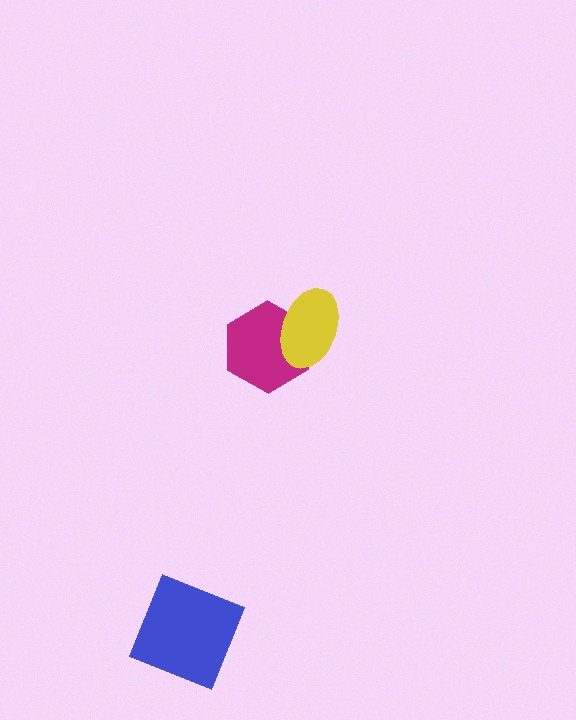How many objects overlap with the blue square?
0 objects overlap with the blue square.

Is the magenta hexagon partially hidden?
Yes, it is partially covered by another shape.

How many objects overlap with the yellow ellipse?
1 object overlaps with the yellow ellipse.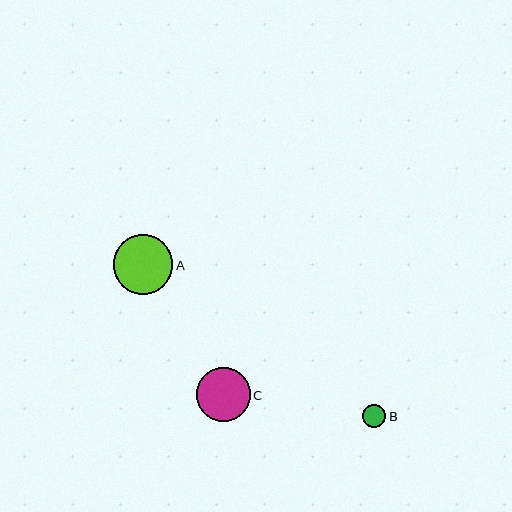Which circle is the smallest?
Circle B is the smallest with a size of approximately 24 pixels.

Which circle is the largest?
Circle A is the largest with a size of approximately 60 pixels.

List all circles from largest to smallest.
From largest to smallest: A, C, B.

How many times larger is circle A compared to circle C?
Circle A is approximately 1.1 times the size of circle C.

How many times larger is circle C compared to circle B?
Circle C is approximately 2.3 times the size of circle B.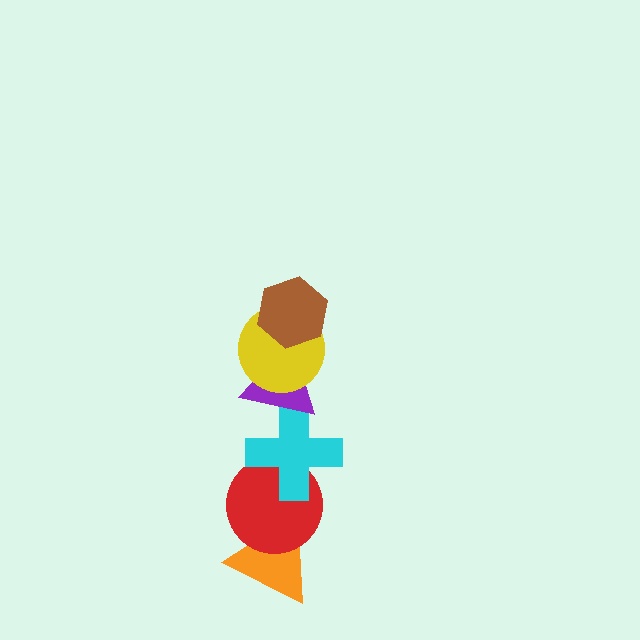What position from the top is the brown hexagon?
The brown hexagon is 1st from the top.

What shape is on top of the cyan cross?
The purple triangle is on top of the cyan cross.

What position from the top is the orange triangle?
The orange triangle is 6th from the top.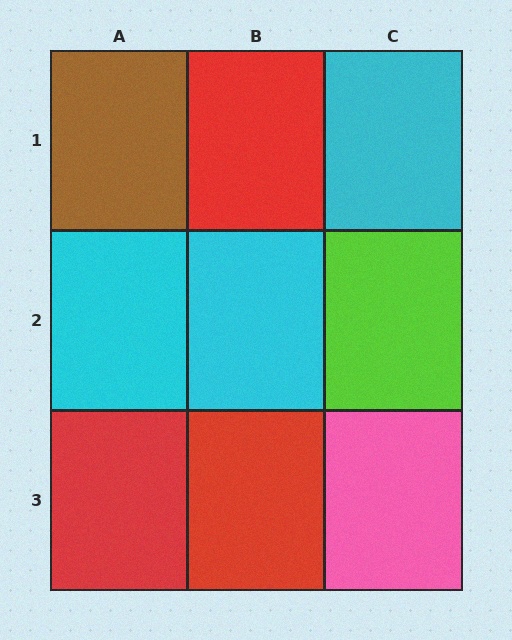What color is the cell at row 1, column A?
Brown.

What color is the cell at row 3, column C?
Pink.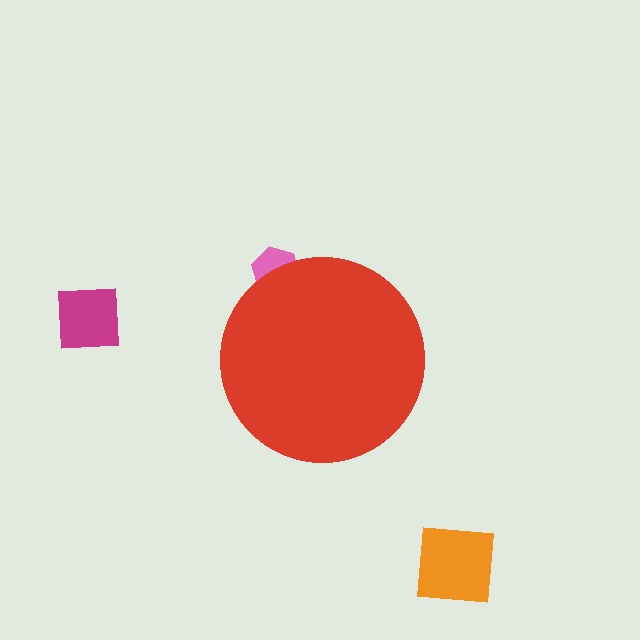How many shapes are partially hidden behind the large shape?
1 shape is partially hidden.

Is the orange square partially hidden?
No, the orange square is fully visible.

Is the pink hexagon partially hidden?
Yes, the pink hexagon is partially hidden behind the red circle.